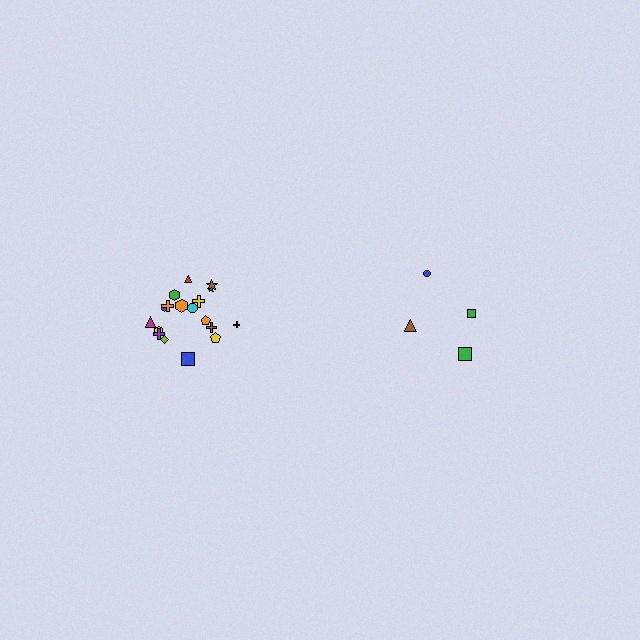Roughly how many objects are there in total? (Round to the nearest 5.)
Roughly 20 objects in total.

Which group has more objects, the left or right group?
The left group.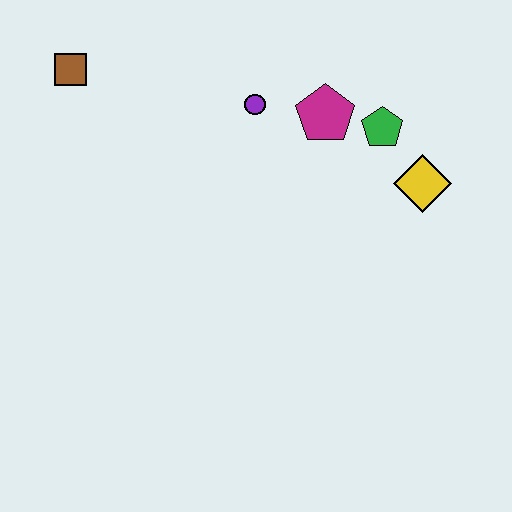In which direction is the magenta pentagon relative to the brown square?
The magenta pentagon is to the right of the brown square.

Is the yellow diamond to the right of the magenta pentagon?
Yes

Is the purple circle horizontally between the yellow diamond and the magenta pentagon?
No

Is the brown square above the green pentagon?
Yes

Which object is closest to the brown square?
The purple circle is closest to the brown square.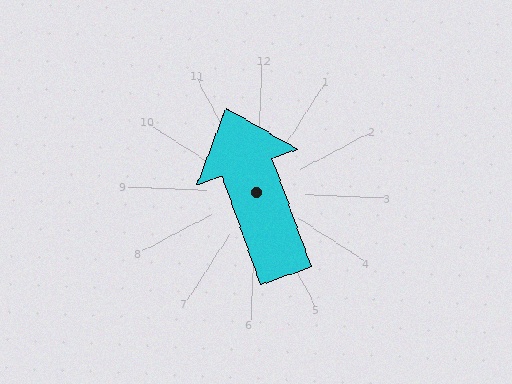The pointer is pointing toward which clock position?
Roughly 11 o'clock.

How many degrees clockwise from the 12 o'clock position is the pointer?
Approximately 338 degrees.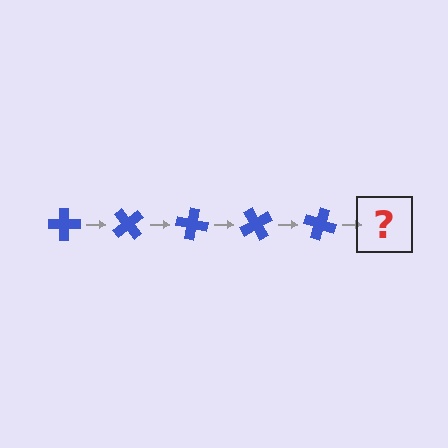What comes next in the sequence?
The next element should be a blue cross rotated 250 degrees.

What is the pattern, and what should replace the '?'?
The pattern is that the cross rotates 50 degrees each step. The '?' should be a blue cross rotated 250 degrees.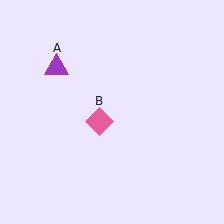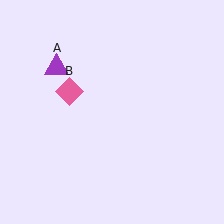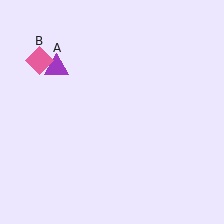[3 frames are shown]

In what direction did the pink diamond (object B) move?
The pink diamond (object B) moved up and to the left.